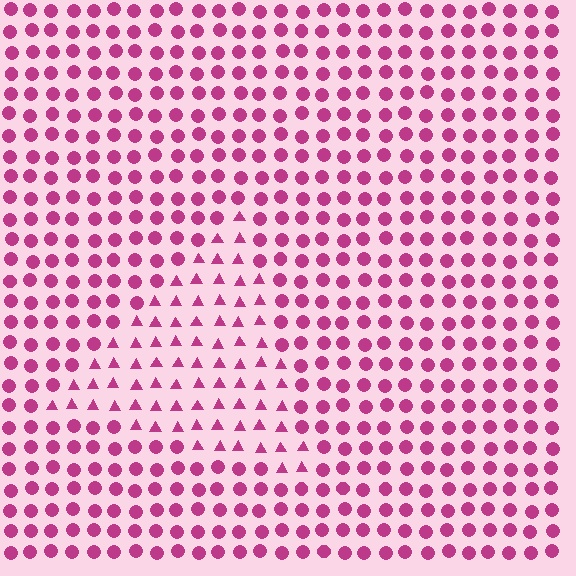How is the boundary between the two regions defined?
The boundary is defined by a change in element shape: triangles inside vs. circles outside. All elements share the same color and spacing.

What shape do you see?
I see a triangle.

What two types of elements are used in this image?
The image uses triangles inside the triangle region and circles outside it.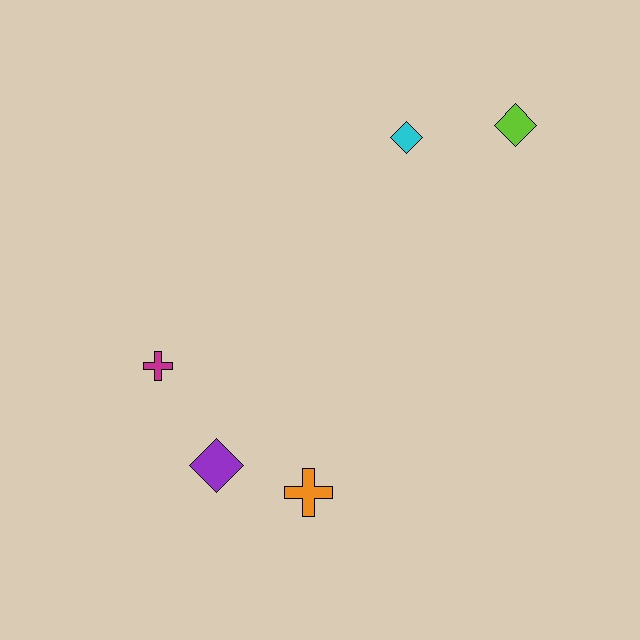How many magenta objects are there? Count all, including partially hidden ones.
There is 1 magenta object.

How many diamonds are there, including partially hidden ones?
There are 3 diamonds.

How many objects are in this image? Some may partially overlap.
There are 5 objects.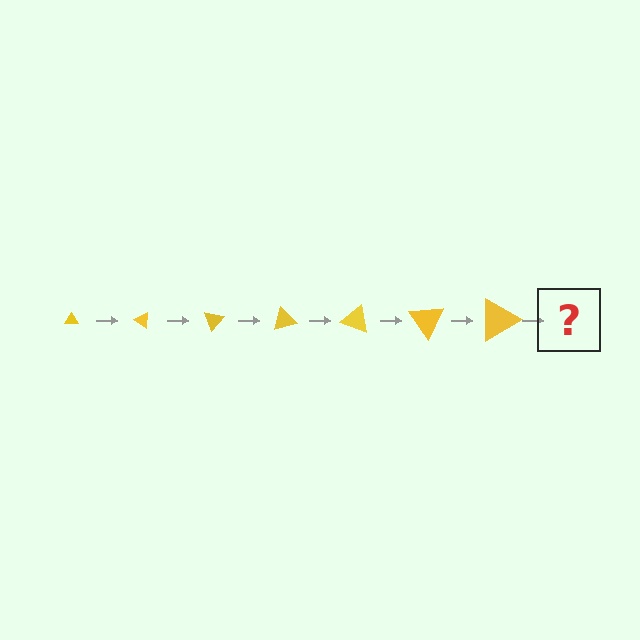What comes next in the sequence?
The next element should be a triangle, larger than the previous one and rotated 245 degrees from the start.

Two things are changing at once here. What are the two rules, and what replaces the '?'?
The two rules are that the triangle grows larger each step and it rotates 35 degrees each step. The '?' should be a triangle, larger than the previous one and rotated 245 degrees from the start.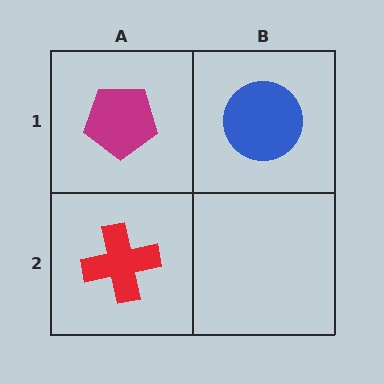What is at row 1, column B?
A blue circle.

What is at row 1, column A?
A magenta pentagon.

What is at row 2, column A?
A red cross.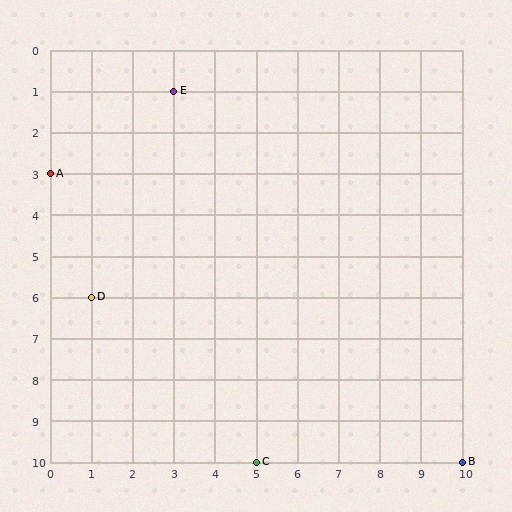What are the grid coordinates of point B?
Point B is at grid coordinates (10, 10).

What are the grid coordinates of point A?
Point A is at grid coordinates (0, 3).